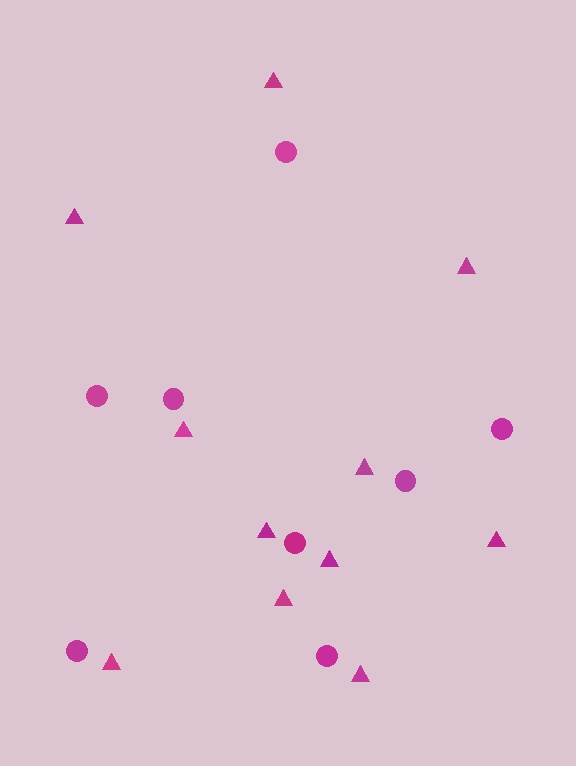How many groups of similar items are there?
There are 2 groups: one group of triangles (11) and one group of circles (8).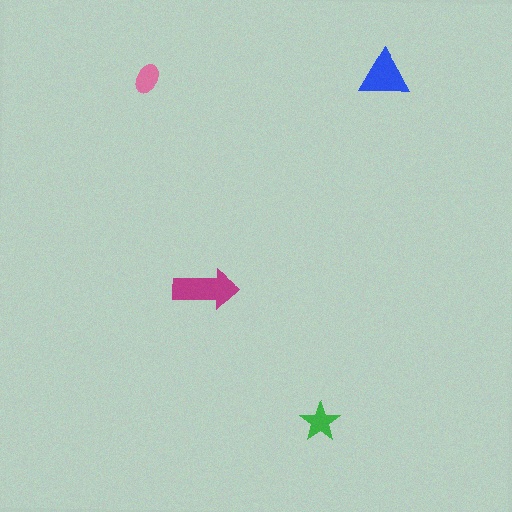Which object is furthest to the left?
The pink ellipse is leftmost.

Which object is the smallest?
The pink ellipse.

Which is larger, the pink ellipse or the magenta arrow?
The magenta arrow.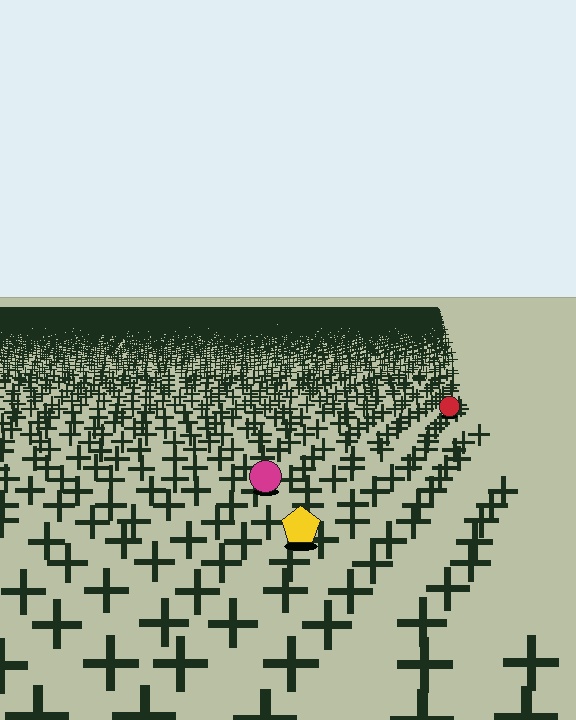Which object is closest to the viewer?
The yellow pentagon is closest. The texture marks near it are larger and more spread out.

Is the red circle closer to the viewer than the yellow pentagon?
No. The yellow pentagon is closer — you can tell from the texture gradient: the ground texture is coarser near it.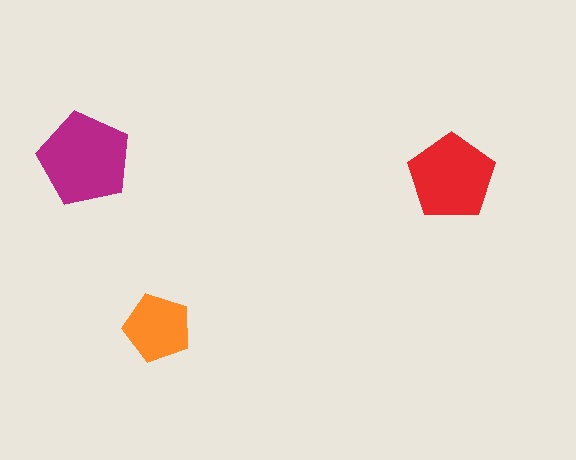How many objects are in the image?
There are 3 objects in the image.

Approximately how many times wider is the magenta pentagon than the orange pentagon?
About 1.5 times wider.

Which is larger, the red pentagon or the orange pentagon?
The red one.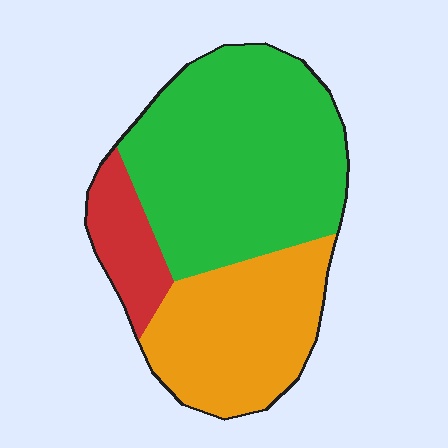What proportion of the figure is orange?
Orange covers about 35% of the figure.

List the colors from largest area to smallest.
From largest to smallest: green, orange, red.